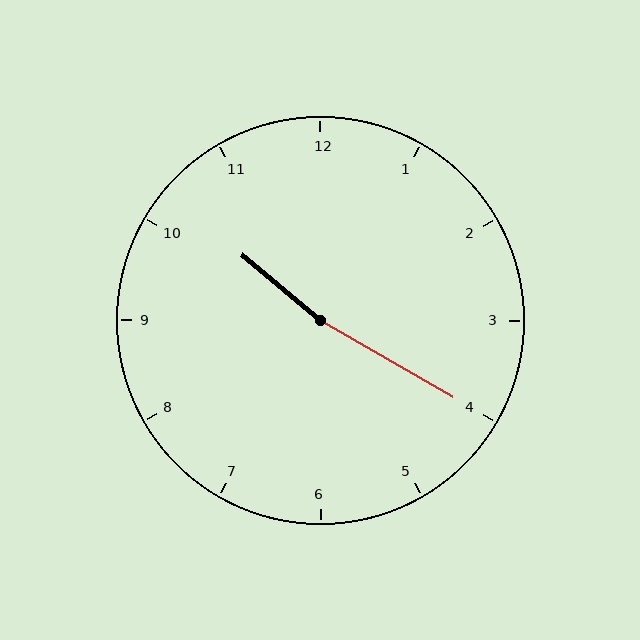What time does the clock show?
10:20.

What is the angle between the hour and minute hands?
Approximately 170 degrees.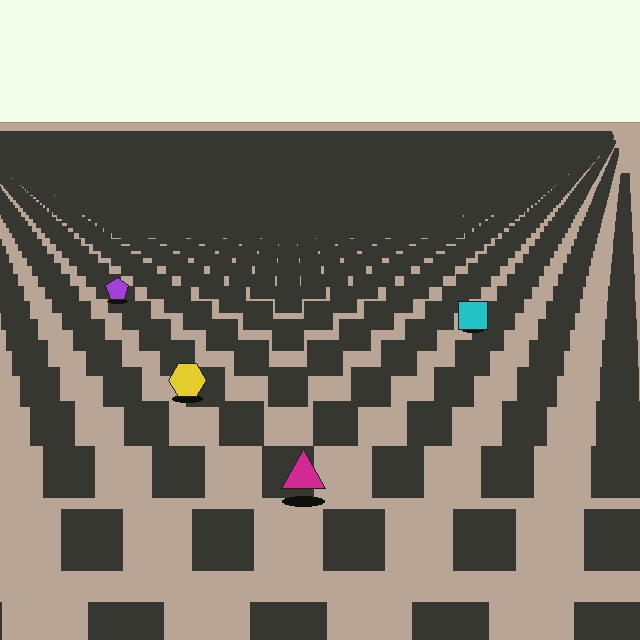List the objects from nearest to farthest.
From nearest to farthest: the magenta triangle, the yellow hexagon, the cyan square, the purple pentagon.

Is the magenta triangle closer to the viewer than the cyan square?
Yes. The magenta triangle is closer — you can tell from the texture gradient: the ground texture is coarser near it.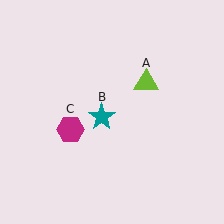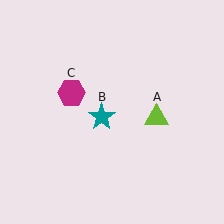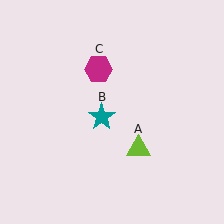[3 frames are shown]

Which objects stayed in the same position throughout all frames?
Teal star (object B) remained stationary.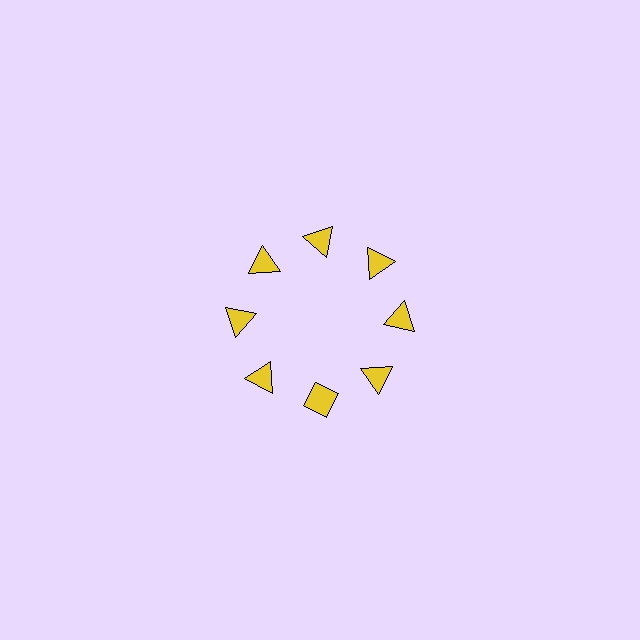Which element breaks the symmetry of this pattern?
The yellow diamond at roughly the 6 o'clock position breaks the symmetry. All other shapes are yellow triangles.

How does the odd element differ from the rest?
It has a different shape: diamond instead of triangle.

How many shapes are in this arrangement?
There are 8 shapes arranged in a ring pattern.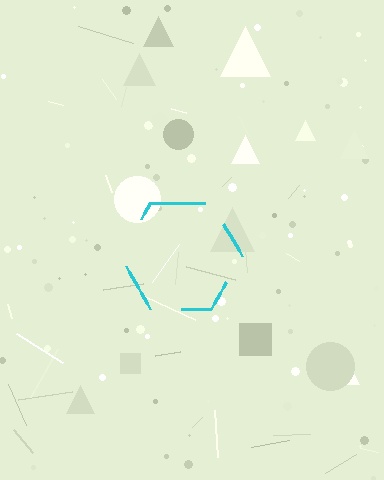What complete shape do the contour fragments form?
The contour fragments form a hexagon.